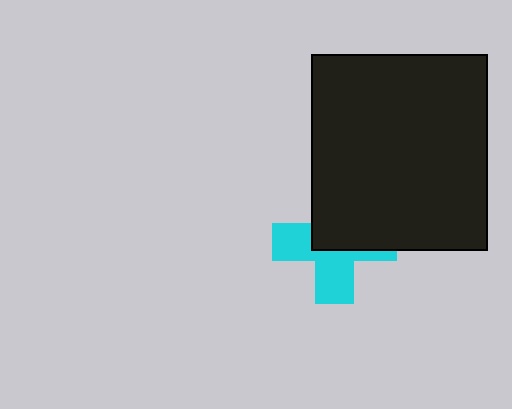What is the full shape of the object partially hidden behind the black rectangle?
The partially hidden object is a cyan cross.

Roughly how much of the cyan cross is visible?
About half of it is visible (roughly 49%).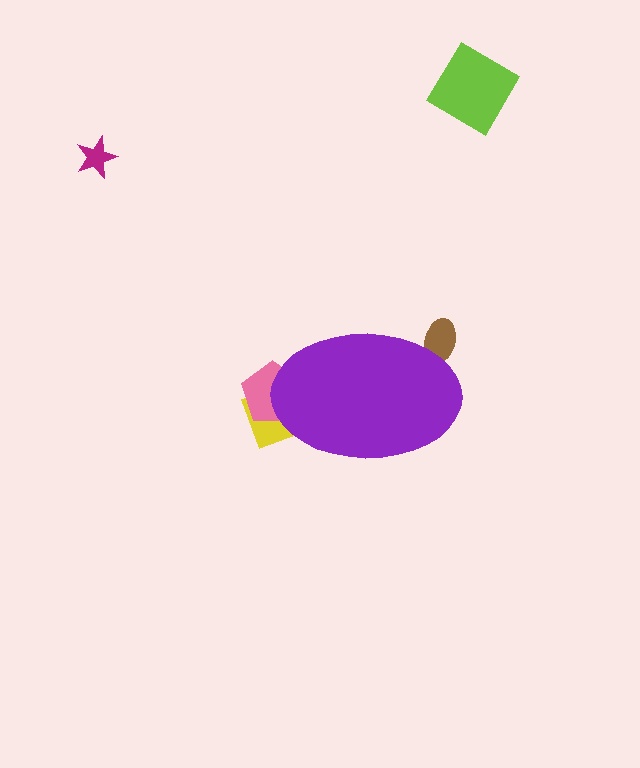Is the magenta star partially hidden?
No, the magenta star is fully visible.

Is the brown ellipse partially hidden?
Yes, the brown ellipse is partially hidden behind the purple ellipse.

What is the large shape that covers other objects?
A purple ellipse.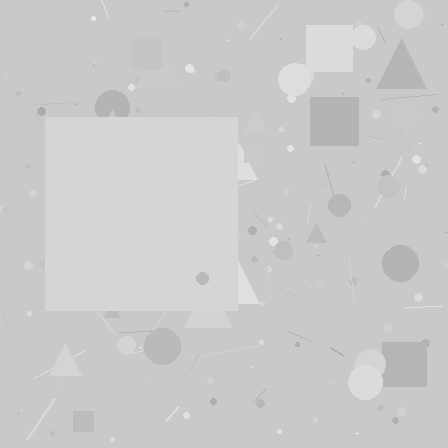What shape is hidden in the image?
A square is hidden in the image.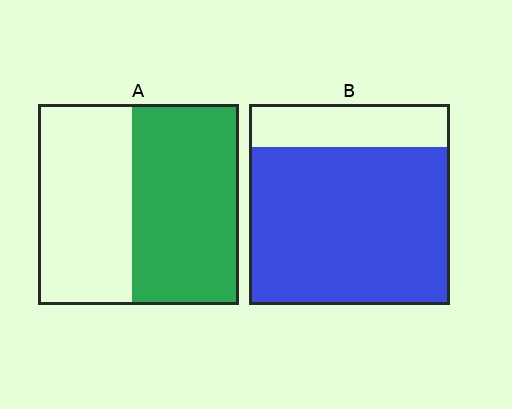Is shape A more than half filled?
Roughly half.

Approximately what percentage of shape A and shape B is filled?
A is approximately 55% and B is approximately 80%.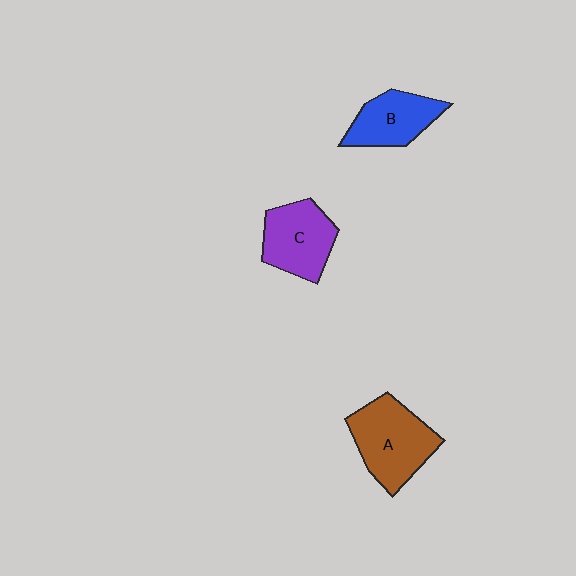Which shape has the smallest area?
Shape B (blue).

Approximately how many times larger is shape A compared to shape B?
Approximately 1.4 times.